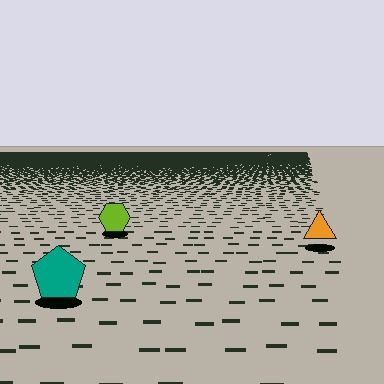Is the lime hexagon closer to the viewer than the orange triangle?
No. The orange triangle is closer — you can tell from the texture gradient: the ground texture is coarser near it.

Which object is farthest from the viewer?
The lime hexagon is farthest from the viewer. It appears smaller and the ground texture around it is denser.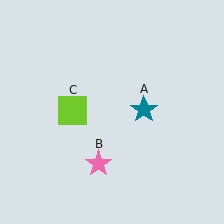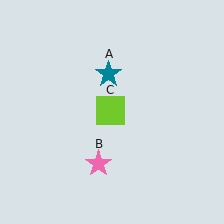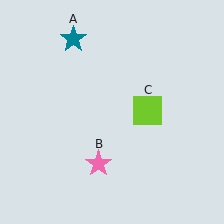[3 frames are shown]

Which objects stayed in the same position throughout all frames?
Pink star (object B) remained stationary.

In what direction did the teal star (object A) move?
The teal star (object A) moved up and to the left.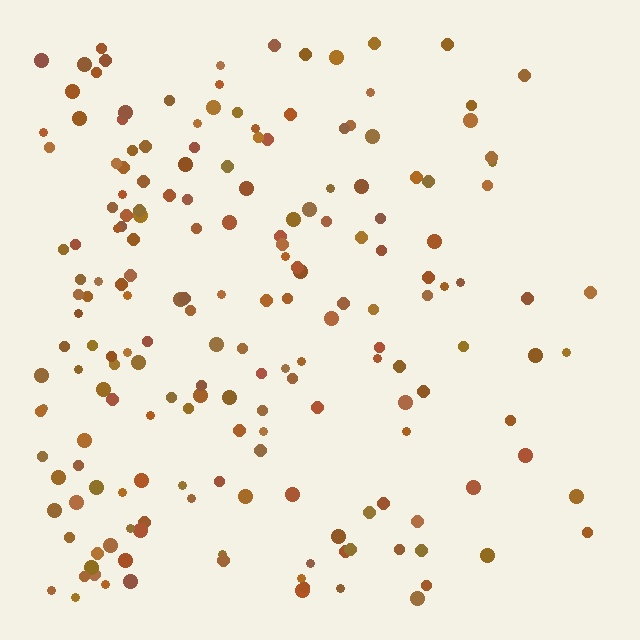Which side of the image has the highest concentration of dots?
The left.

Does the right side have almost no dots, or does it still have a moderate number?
Still a moderate number, just noticeably fewer than the left.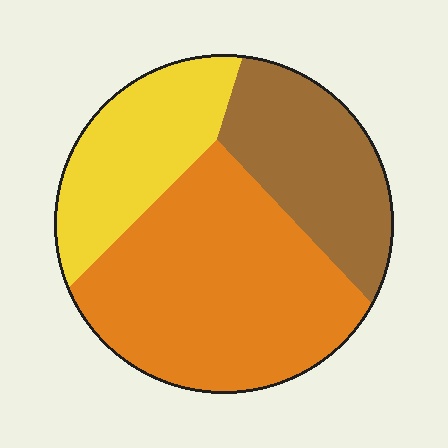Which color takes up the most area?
Orange, at roughly 50%.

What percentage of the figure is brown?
Brown takes up about one quarter (1/4) of the figure.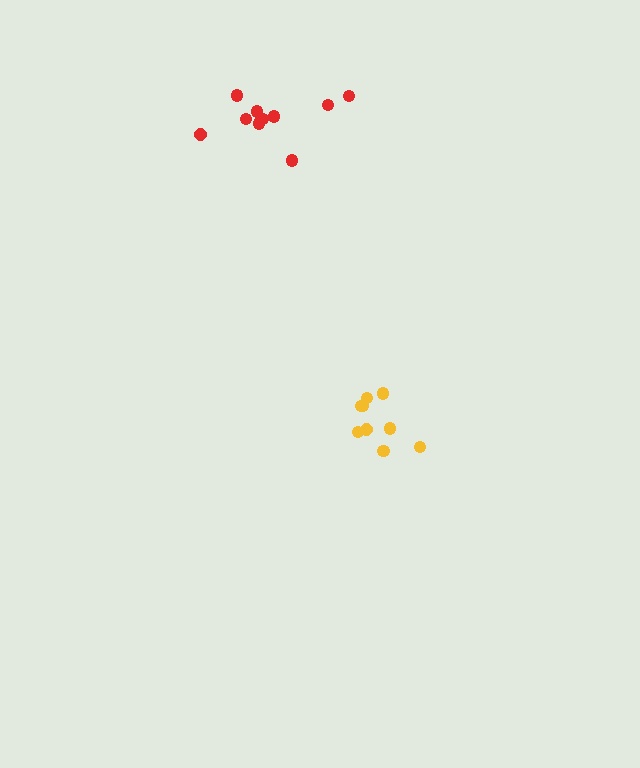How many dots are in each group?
Group 1: 9 dots, Group 2: 10 dots (19 total).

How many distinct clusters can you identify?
There are 2 distinct clusters.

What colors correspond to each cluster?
The clusters are colored: yellow, red.